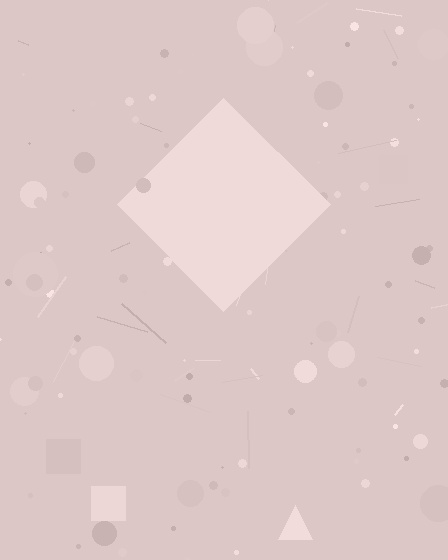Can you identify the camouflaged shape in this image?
The camouflaged shape is a diamond.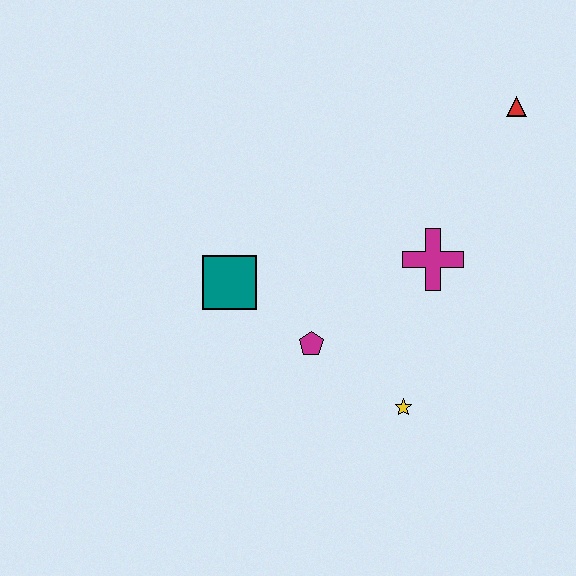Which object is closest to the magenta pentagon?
The teal square is closest to the magenta pentagon.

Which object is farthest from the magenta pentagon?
The red triangle is farthest from the magenta pentagon.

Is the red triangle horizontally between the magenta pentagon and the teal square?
No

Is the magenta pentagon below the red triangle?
Yes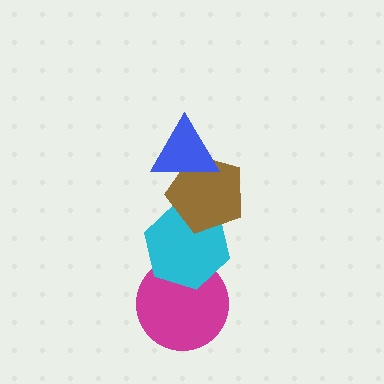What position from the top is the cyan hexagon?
The cyan hexagon is 3rd from the top.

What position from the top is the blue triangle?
The blue triangle is 1st from the top.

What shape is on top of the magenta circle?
The cyan hexagon is on top of the magenta circle.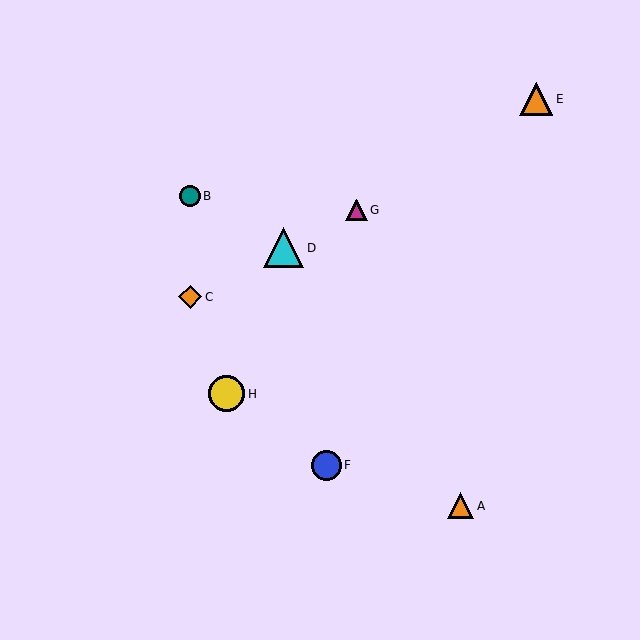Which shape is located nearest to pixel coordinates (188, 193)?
The teal circle (labeled B) at (190, 196) is nearest to that location.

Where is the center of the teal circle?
The center of the teal circle is at (190, 196).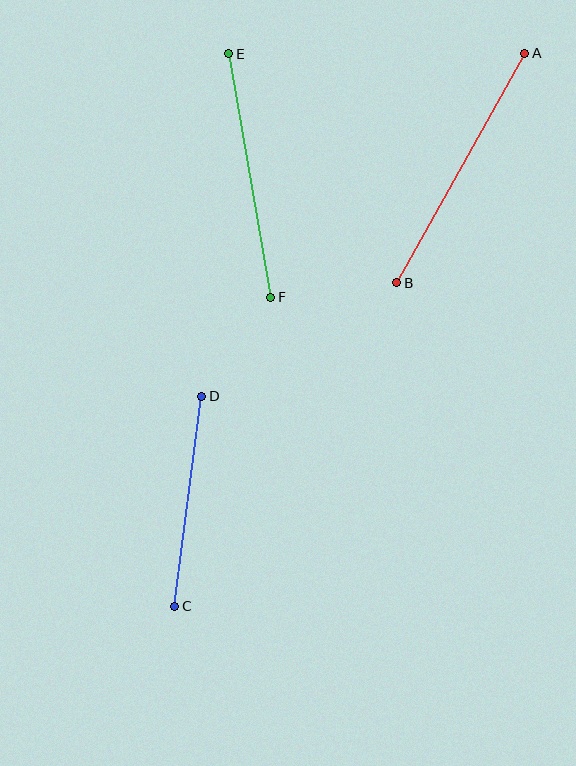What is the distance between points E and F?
The distance is approximately 247 pixels.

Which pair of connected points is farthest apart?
Points A and B are farthest apart.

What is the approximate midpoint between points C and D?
The midpoint is at approximately (188, 501) pixels.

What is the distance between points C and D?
The distance is approximately 212 pixels.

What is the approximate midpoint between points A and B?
The midpoint is at approximately (461, 168) pixels.